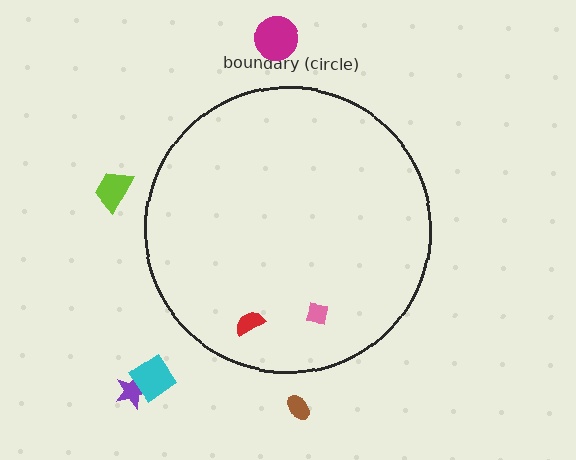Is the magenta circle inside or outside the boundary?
Outside.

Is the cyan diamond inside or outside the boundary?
Outside.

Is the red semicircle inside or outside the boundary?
Inside.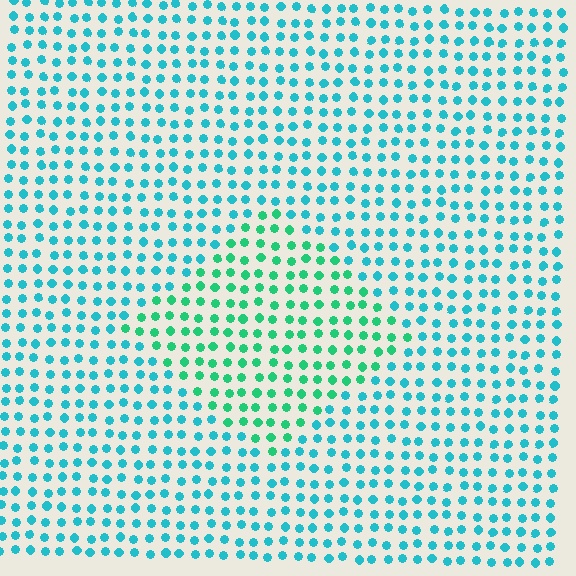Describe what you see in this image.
The image is filled with small cyan elements in a uniform arrangement. A diamond-shaped region is visible where the elements are tinted to a slightly different hue, forming a subtle color boundary.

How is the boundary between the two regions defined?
The boundary is defined purely by a slight shift in hue (about 35 degrees). Spacing, size, and orientation are identical on both sides.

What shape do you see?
I see a diamond.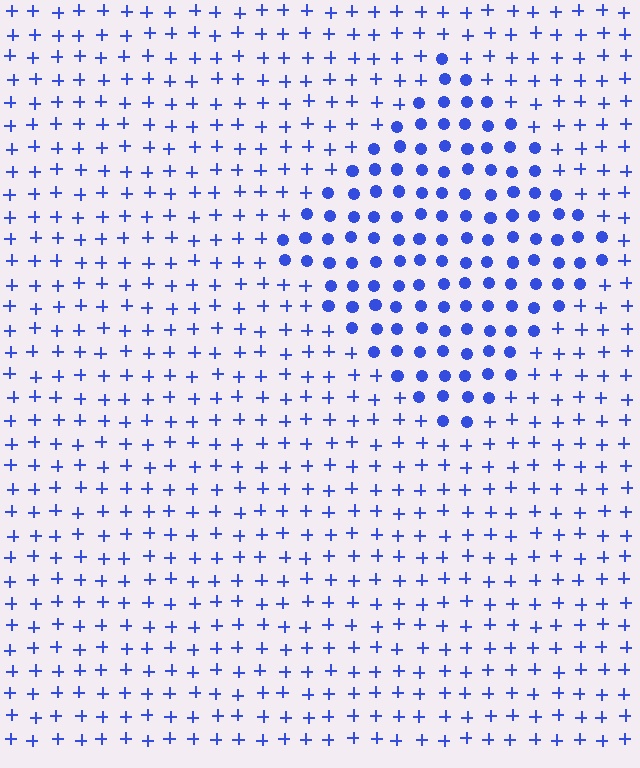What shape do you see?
I see a diamond.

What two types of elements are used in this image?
The image uses circles inside the diamond region and plus signs outside it.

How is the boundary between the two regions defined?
The boundary is defined by a change in element shape: circles inside vs. plus signs outside. All elements share the same color and spacing.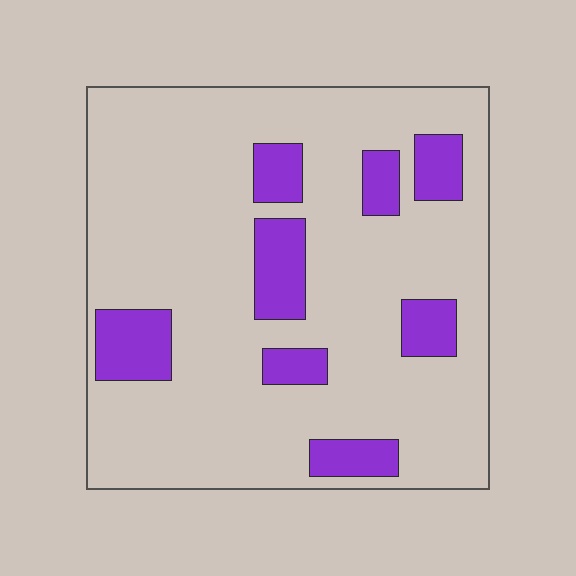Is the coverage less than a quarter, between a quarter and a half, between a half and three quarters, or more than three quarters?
Less than a quarter.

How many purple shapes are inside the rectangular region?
8.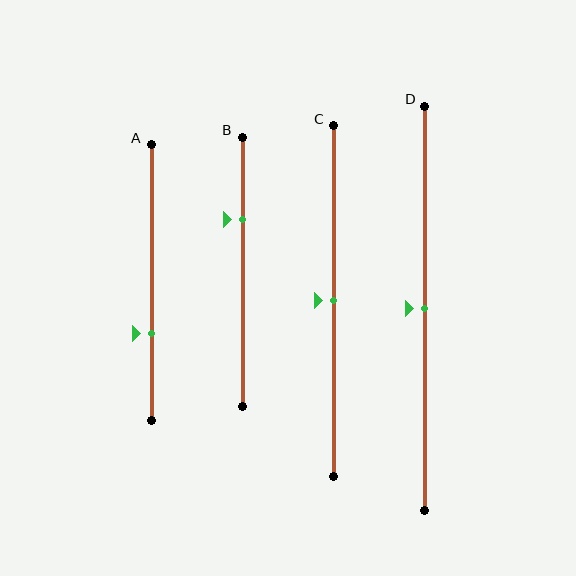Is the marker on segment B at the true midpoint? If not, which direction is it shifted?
No, the marker on segment B is shifted upward by about 19% of the segment length.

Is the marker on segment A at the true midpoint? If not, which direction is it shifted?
No, the marker on segment A is shifted downward by about 19% of the segment length.